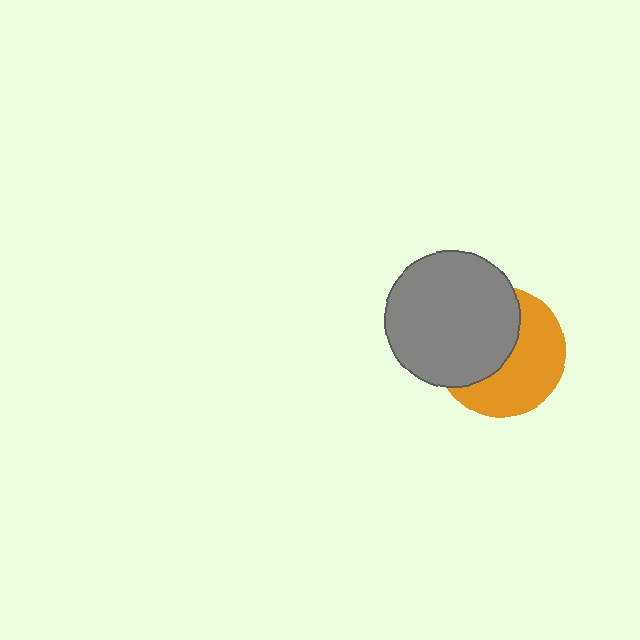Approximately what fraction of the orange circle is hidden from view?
Roughly 48% of the orange circle is hidden behind the gray circle.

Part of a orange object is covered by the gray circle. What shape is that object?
It is a circle.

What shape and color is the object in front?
The object in front is a gray circle.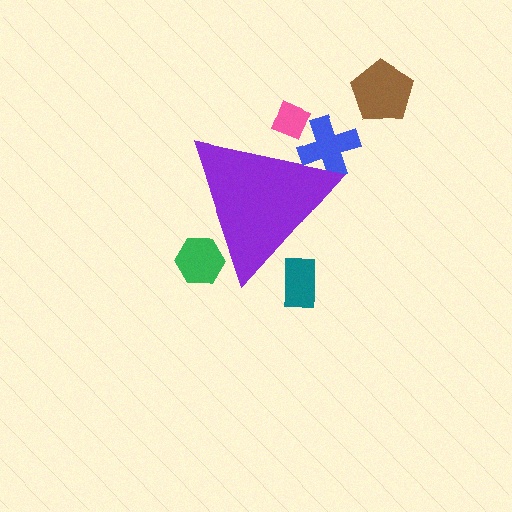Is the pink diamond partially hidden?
Yes, the pink diamond is partially hidden behind the purple triangle.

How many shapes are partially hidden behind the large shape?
4 shapes are partially hidden.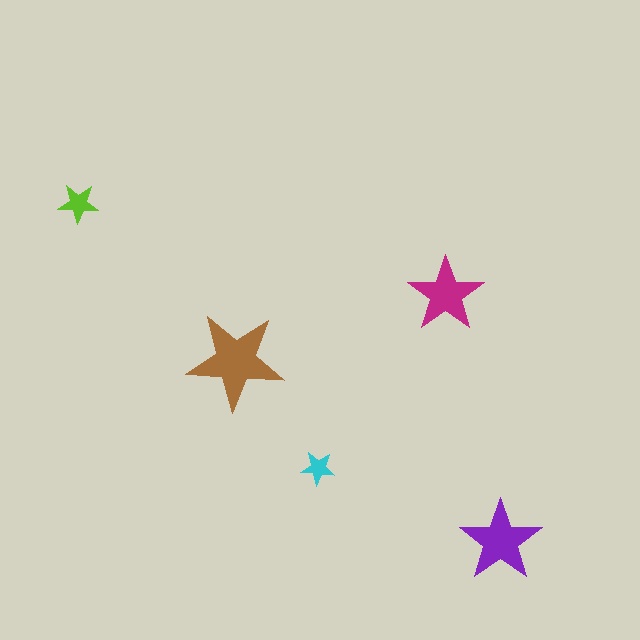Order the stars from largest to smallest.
the brown one, the purple one, the magenta one, the lime one, the cyan one.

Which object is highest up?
The lime star is topmost.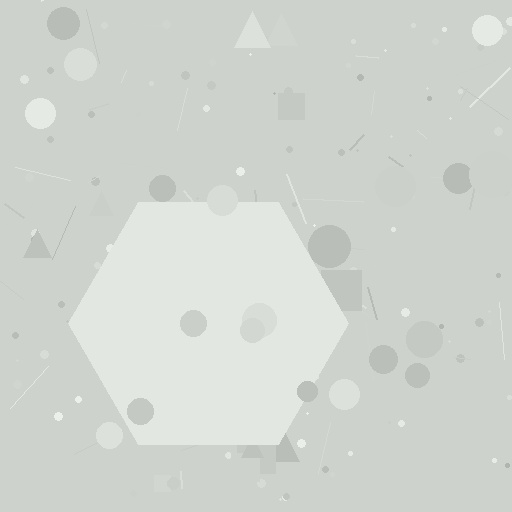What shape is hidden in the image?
A hexagon is hidden in the image.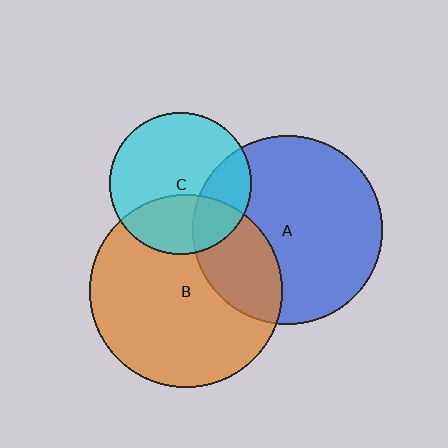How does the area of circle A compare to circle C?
Approximately 1.8 times.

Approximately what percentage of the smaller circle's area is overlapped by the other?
Approximately 35%.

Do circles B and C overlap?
Yes.